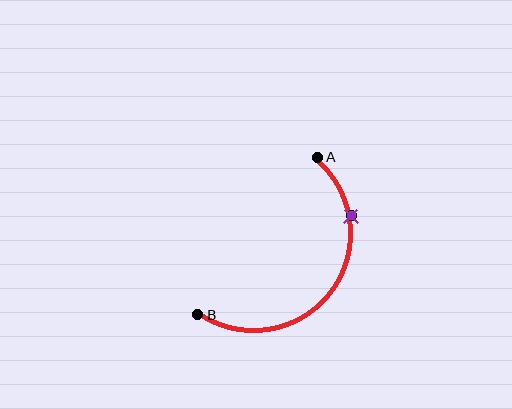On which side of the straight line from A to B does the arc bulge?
The arc bulges below and to the right of the straight line connecting A and B.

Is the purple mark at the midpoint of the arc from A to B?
No. The purple mark lies on the arc but is closer to endpoint A. The arc midpoint would be at the point on the curve equidistant along the arc from both A and B.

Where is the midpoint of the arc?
The arc midpoint is the point on the curve farthest from the straight line joining A and B. It sits below and to the right of that line.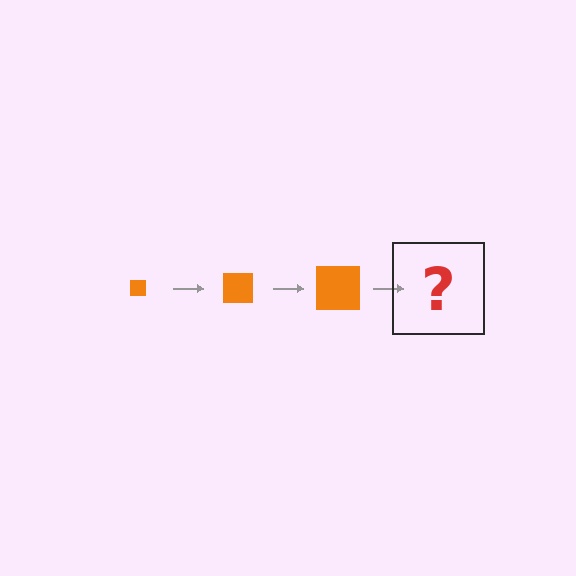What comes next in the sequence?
The next element should be an orange square, larger than the previous one.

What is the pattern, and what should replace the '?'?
The pattern is that the square gets progressively larger each step. The '?' should be an orange square, larger than the previous one.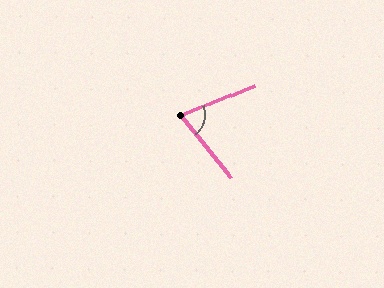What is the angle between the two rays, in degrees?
Approximately 74 degrees.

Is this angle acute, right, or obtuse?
It is acute.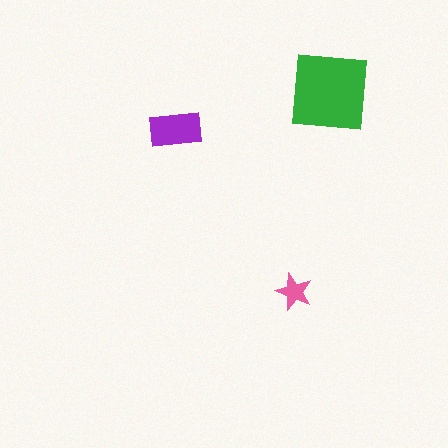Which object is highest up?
The green square is topmost.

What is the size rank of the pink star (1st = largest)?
3rd.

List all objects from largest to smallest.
The green square, the purple rectangle, the pink star.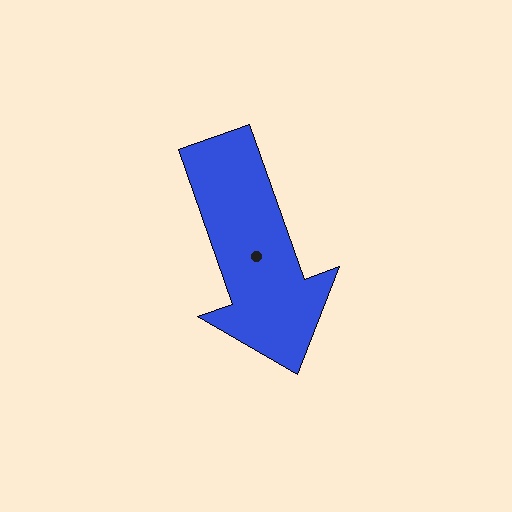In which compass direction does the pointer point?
South.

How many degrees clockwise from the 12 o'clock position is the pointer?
Approximately 161 degrees.